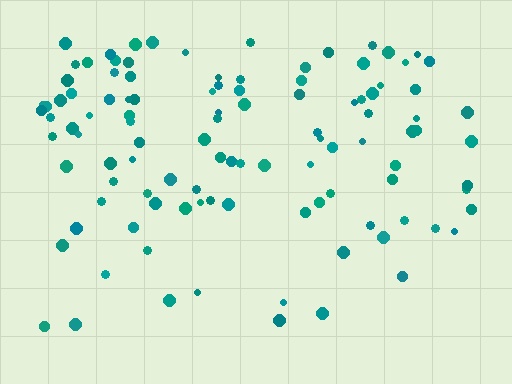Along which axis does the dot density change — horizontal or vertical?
Vertical.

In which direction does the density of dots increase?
From bottom to top, with the top side densest.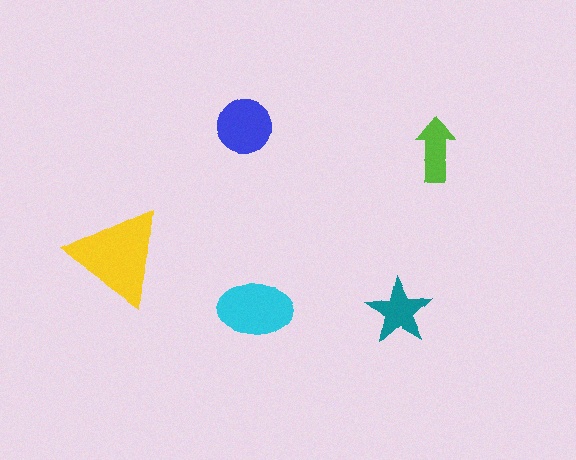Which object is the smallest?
The lime arrow.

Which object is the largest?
The yellow triangle.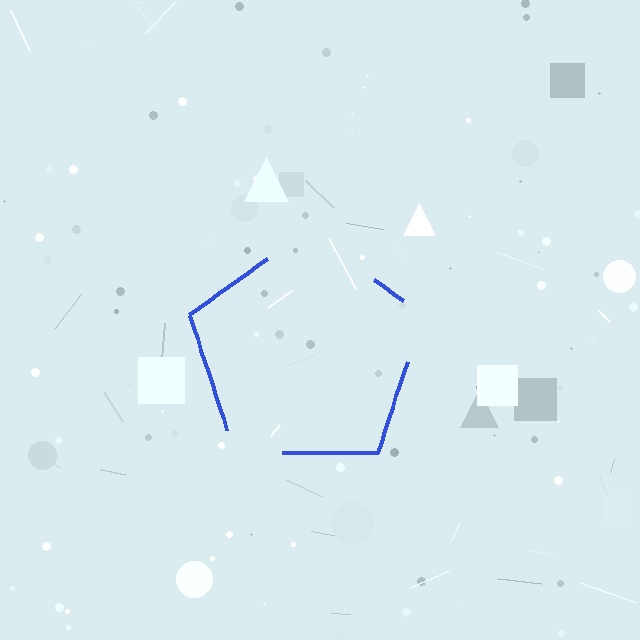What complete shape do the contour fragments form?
The contour fragments form a pentagon.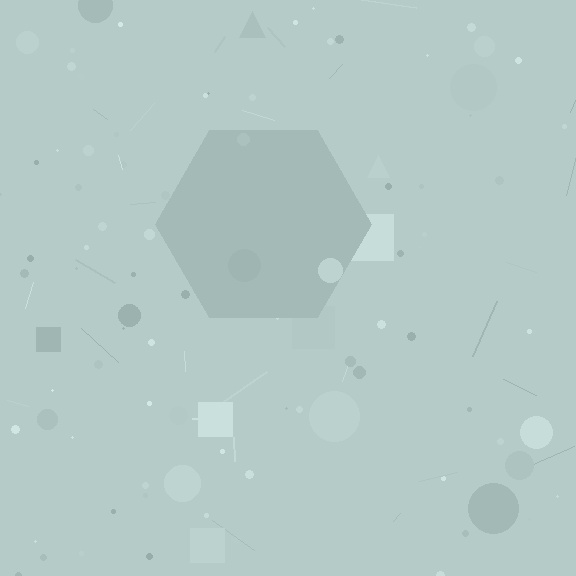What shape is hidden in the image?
A hexagon is hidden in the image.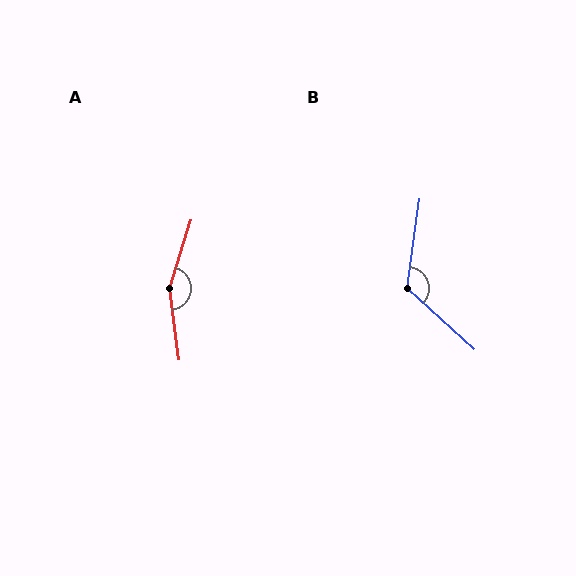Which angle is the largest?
A, at approximately 155 degrees.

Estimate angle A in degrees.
Approximately 155 degrees.